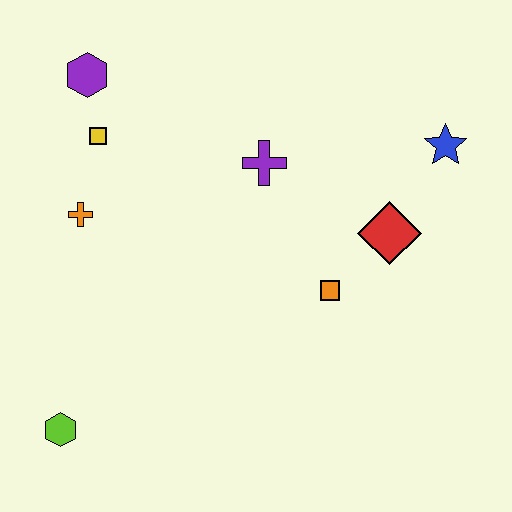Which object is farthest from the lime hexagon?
The blue star is farthest from the lime hexagon.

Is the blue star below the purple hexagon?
Yes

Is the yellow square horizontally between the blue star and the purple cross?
No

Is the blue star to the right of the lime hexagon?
Yes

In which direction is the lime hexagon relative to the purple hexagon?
The lime hexagon is below the purple hexagon.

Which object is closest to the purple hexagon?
The yellow square is closest to the purple hexagon.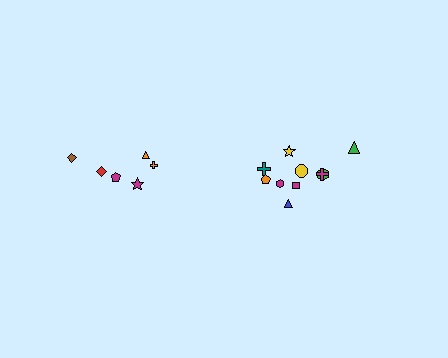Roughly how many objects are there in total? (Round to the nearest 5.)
Roughly 15 objects in total.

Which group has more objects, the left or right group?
The right group.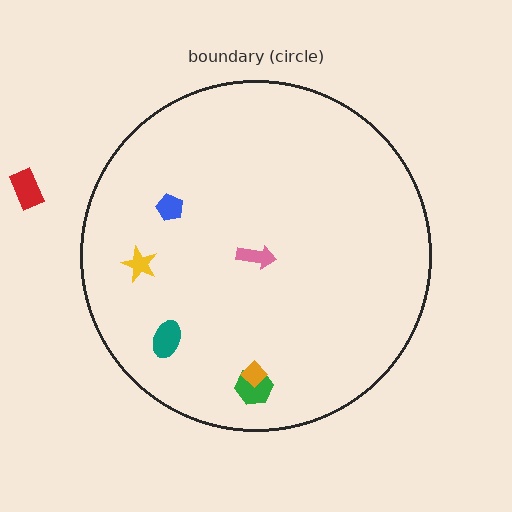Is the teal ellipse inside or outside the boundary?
Inside.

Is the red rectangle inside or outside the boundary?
Outside.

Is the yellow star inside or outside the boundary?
Inside.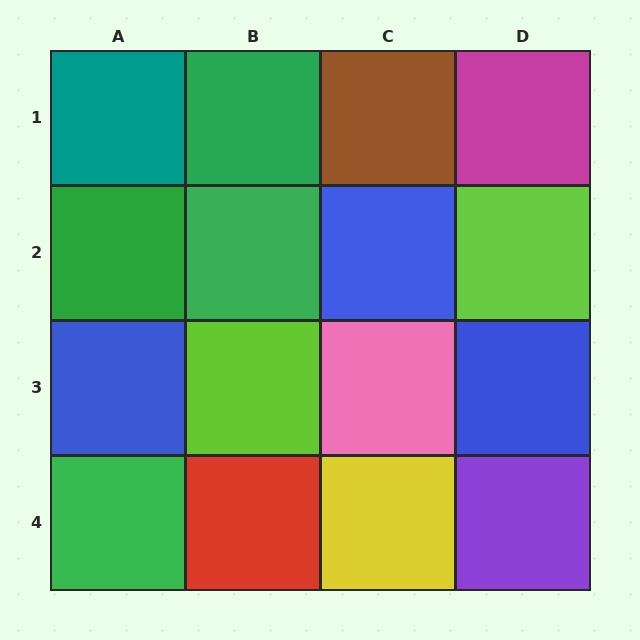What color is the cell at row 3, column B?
Lime.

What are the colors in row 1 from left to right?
Teal, green, brown, magenta.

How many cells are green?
4 cells are green.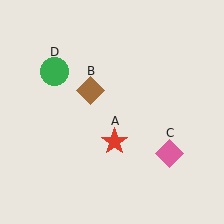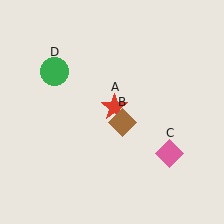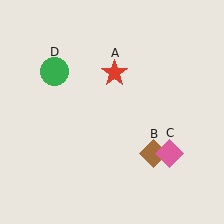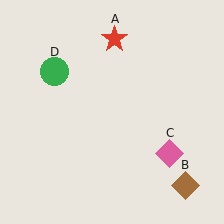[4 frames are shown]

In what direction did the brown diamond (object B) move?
The brown diamond (object B) moved down and to the right.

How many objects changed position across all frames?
2 objects changed position: red star (object A), brown diamond (object B).